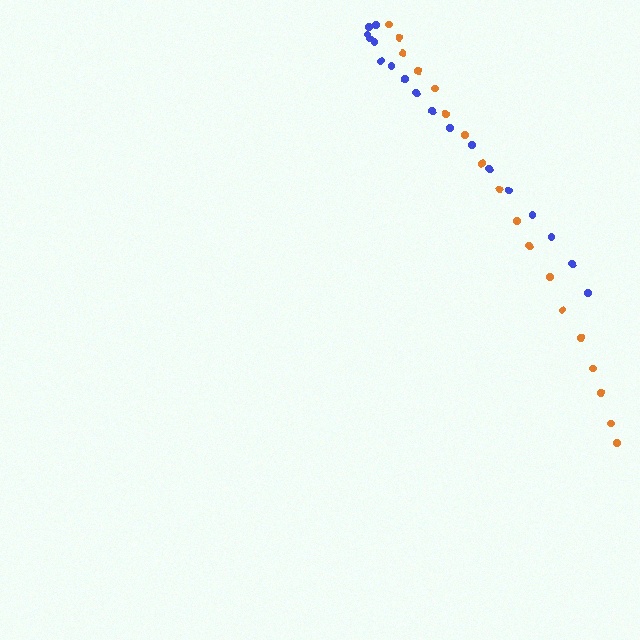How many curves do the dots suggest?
There are 2 distinct paths.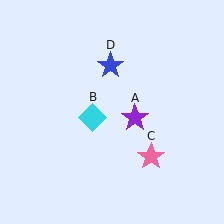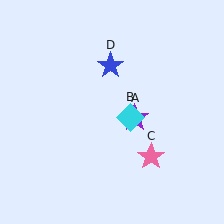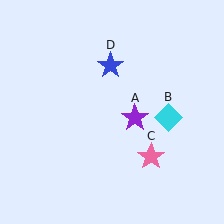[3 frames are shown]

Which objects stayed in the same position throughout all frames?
Purple star (object A) and pink star (object C) and blue star (object D) remained stationary.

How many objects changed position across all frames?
1 object changed position: cyan diamond (object B).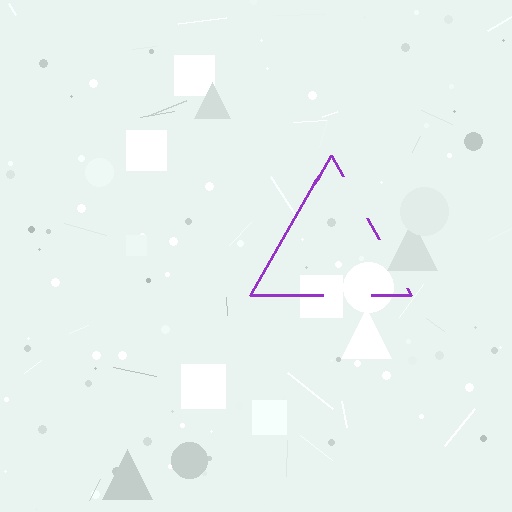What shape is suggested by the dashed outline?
The dashed outline suggests a triangle.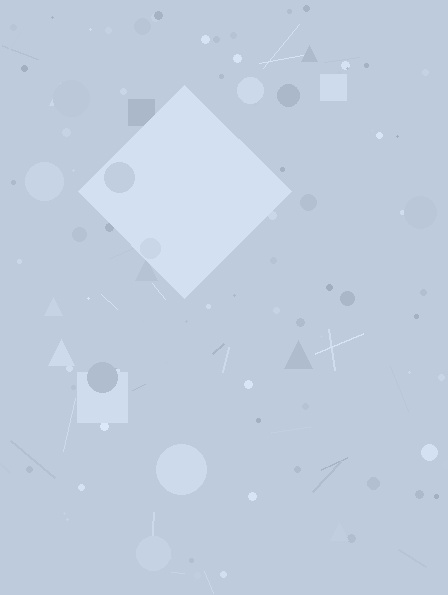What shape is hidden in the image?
A diamond is hidden in the image.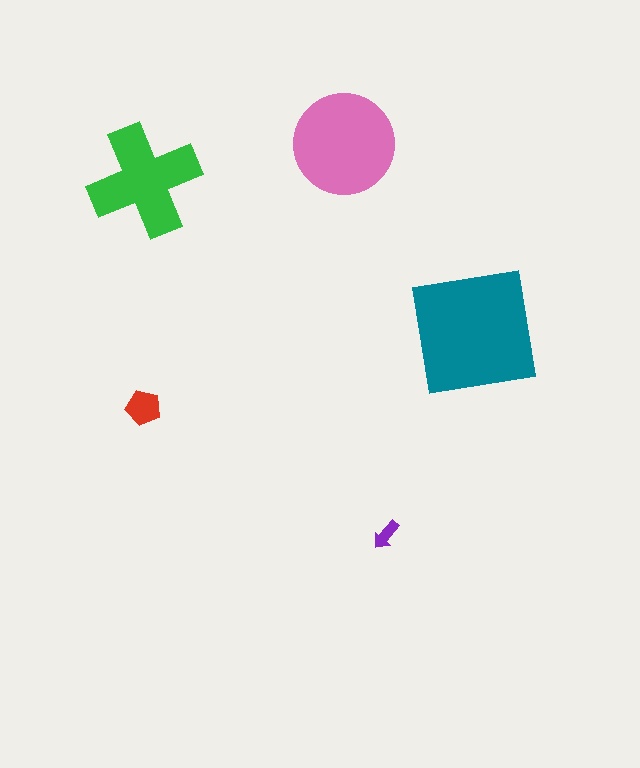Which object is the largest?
The teal square.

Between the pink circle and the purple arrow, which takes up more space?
The pink circle.